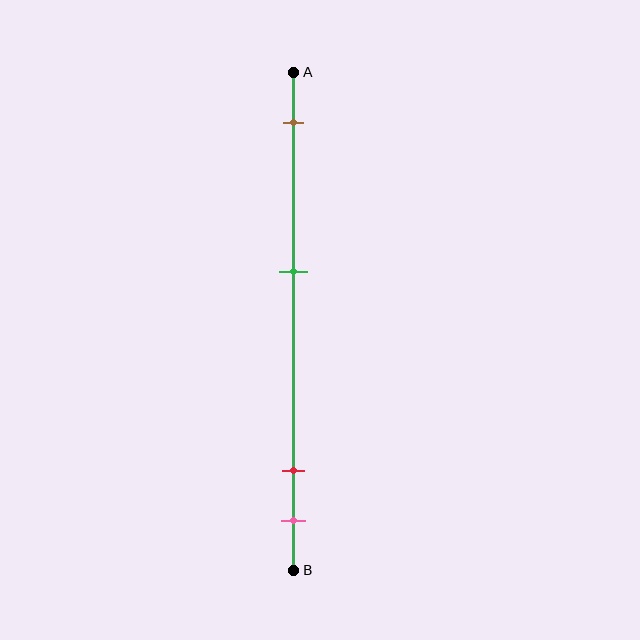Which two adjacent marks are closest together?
The red and pink marks are the closest adjacent pair.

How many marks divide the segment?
There are 4 marks dividing the segment.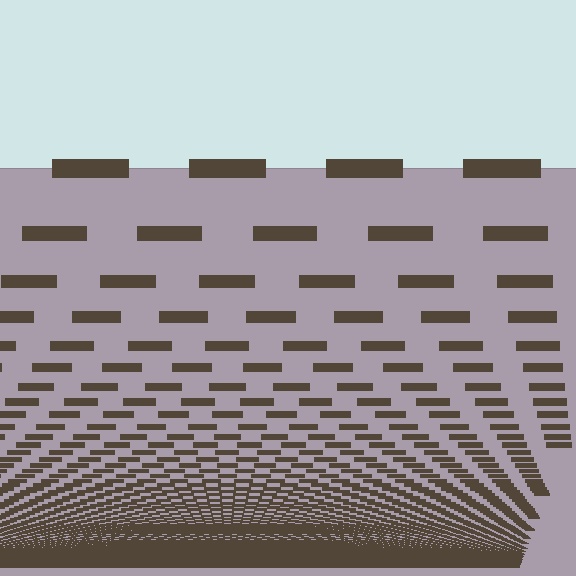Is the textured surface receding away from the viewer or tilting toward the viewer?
The surface appears to tilt toward the viewer. Texture elements get larger and sparser toward the top.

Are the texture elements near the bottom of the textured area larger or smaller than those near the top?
Smaller. The gradient is inverted — elements near the bottom are smaller and denser.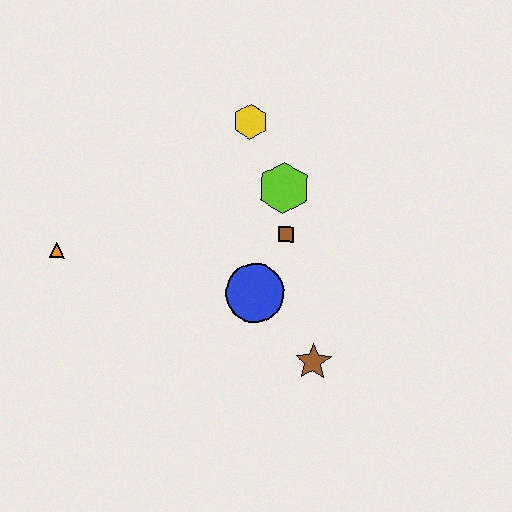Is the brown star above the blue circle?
No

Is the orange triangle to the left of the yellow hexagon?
Yes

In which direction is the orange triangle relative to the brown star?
The orange triangle is to the left of the brown star.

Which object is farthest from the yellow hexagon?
The brown star is farthest from the yellow hexagon.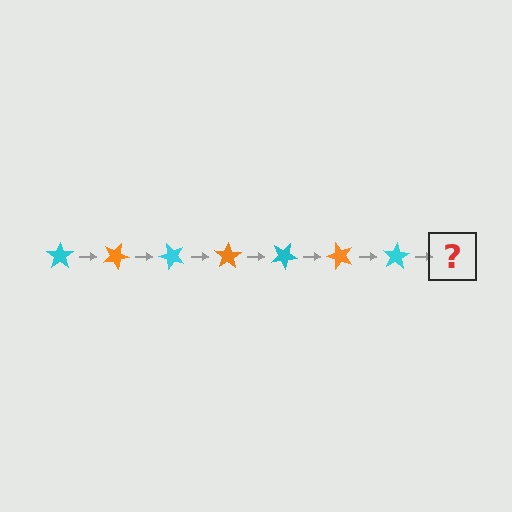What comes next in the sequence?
The next element should be an orange star, rotated 175 degrees from the start.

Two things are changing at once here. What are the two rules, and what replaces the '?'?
The two rules are that it rotates 25 degrees each step and the color cycles through cyan and orange. The '?' should be an orange star, rotated 175 degrees from the start.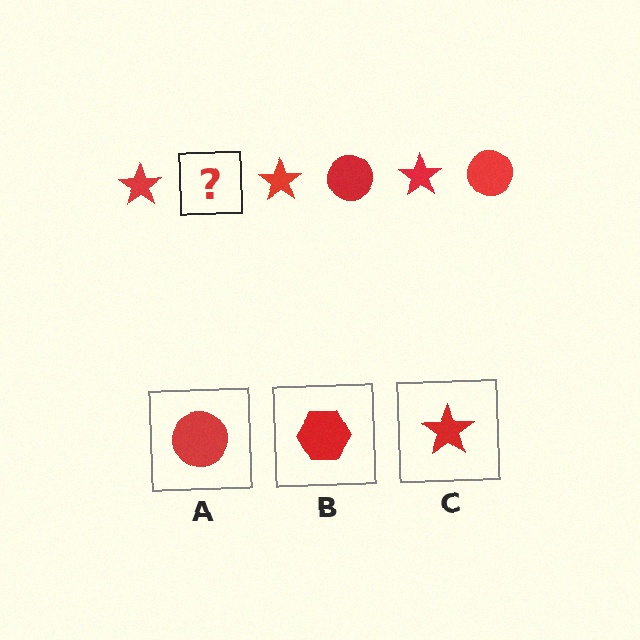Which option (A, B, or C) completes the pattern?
A.